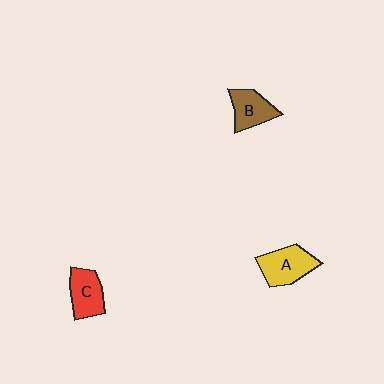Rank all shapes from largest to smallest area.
From largest to smallest: A (yellow), C (red), B (brown).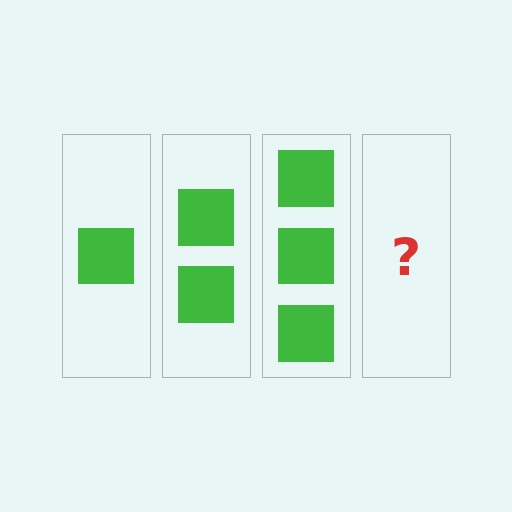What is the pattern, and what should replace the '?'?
The pattern is that each step adds one more square. The '?' should be 4 squares.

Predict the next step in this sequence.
The next step is 4 squares.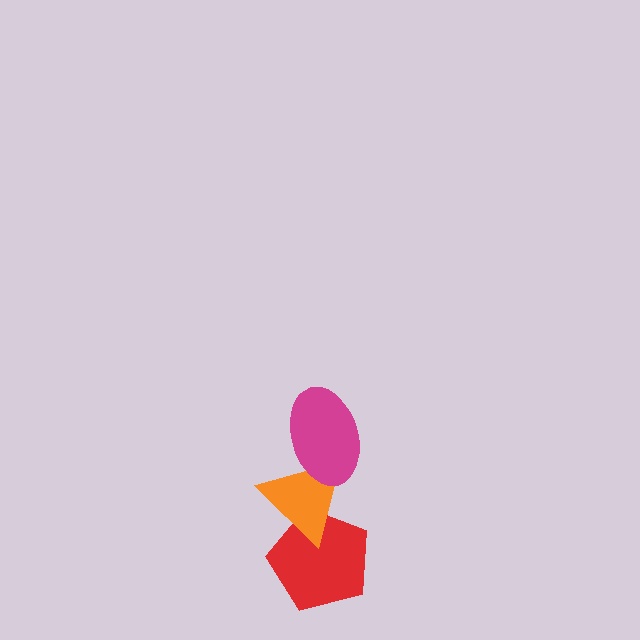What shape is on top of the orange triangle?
The magenta ellipse is on top of the orange triangle.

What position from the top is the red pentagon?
The red pentagon is 3rd from the top.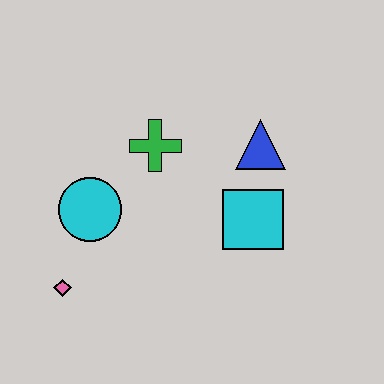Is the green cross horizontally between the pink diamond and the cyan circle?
No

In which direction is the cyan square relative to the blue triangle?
The cyan square is below the blue triangle.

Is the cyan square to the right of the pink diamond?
Yes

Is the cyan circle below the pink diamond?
No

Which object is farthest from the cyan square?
The pink diamond is farthest from the cyan square.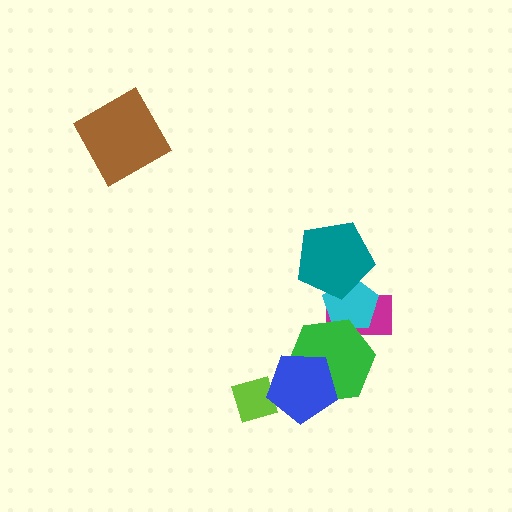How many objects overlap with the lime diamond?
1 object overlaps with the lime diamond.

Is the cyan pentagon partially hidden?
Yes, it is partially covered by another shape.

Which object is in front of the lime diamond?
The blue pentagon is in front of the lime diamond.